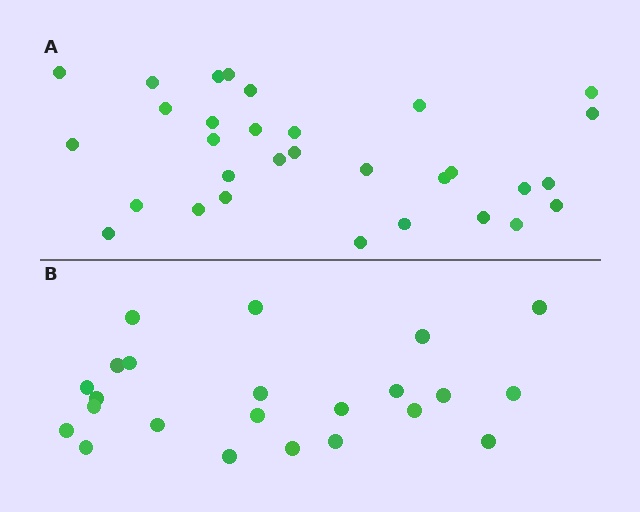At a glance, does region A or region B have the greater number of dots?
Region A (the top region) has more dots.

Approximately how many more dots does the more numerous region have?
Region A has roughly 8 or so more dots than region B.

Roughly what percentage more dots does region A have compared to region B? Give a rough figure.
About 35% more.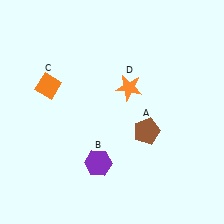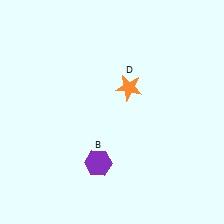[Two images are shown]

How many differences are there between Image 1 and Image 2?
There are 2 differences between the two images.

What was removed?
The brown pentagon (A), the orange diamond (C) were removed in Image 2.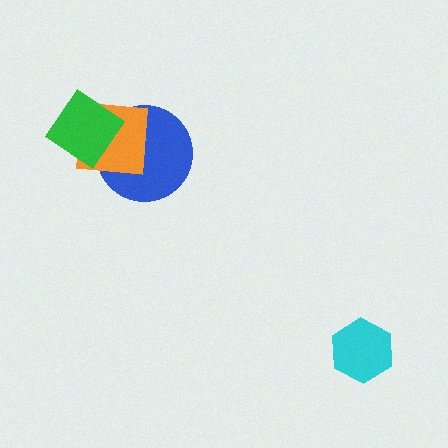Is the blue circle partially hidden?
Yes, it is partially covered by another shape.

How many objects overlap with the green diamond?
2 objects overlap with the green diamond.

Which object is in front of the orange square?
The green diamond is in front of the orange square.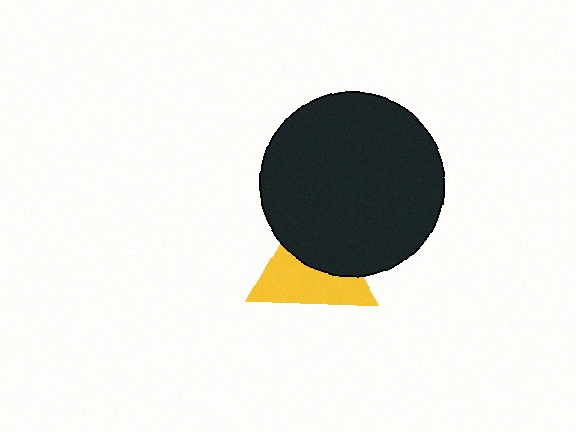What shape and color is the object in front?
The object in front is a black circle.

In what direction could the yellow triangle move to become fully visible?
The yellow triangle could move down. That would shift it out from behind the black circle entirely.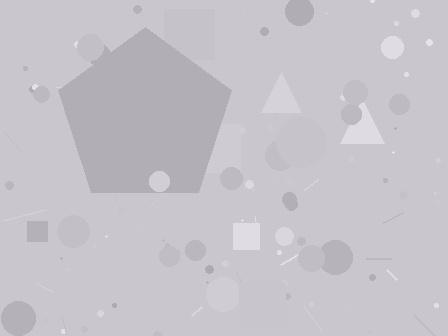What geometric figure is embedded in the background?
A pentagon is embedded in the background.